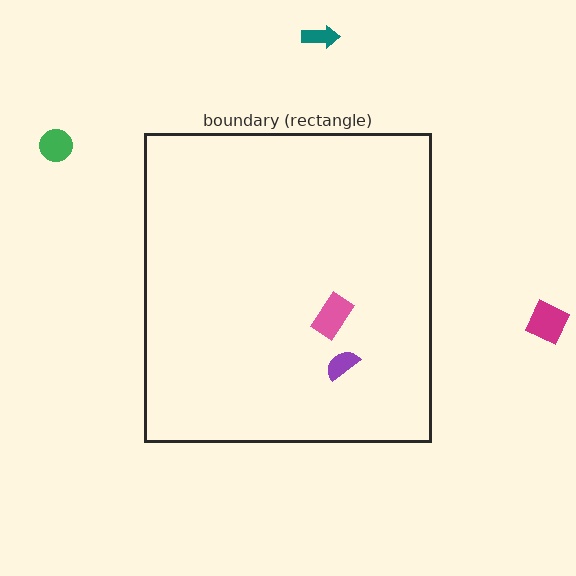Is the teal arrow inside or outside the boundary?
Outside.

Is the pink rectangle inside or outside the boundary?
Inside.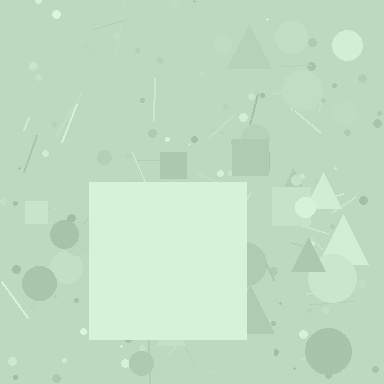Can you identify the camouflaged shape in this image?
The camouflaged shape is a square.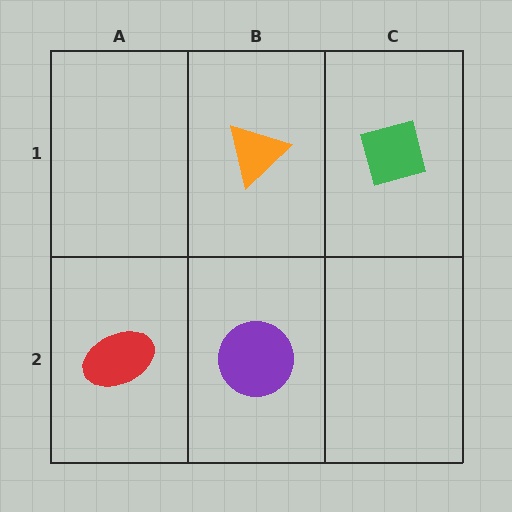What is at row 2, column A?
A red ellipse.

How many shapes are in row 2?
2 shapes.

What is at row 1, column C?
A green square.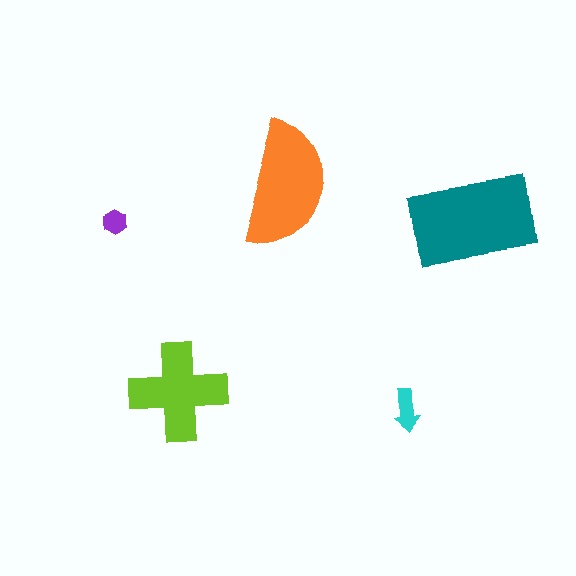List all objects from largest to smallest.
The teal rectangle, the orange semicircle, the lime cross, the cyan arrow, the purple hexagon.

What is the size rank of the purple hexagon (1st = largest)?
5th.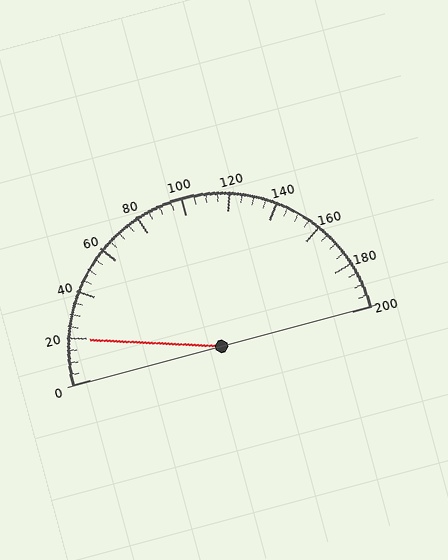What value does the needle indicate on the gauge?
The needle indicates approximately 20.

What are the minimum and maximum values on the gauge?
The gauge ranges from 0 to 200.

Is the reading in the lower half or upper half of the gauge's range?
The reading is in the lower half of the range (0 to 200).